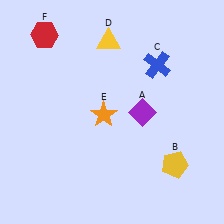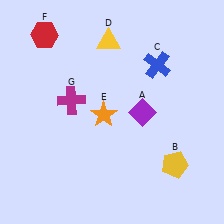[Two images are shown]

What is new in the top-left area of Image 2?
A magenta cross (G) was added in the top-left area of Image 2.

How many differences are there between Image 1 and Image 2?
There is 1 difference between the two images.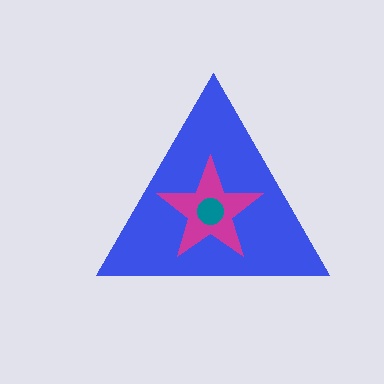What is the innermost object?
The teal circle.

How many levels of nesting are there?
3.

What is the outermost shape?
The blue triangle.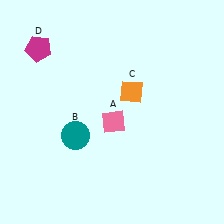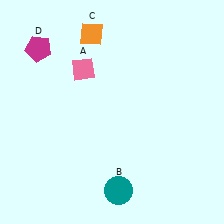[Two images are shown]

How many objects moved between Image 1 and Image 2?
3 objects moved between the two images.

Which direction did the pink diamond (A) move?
The pink diamond (A) moved up.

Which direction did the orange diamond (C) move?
The orange diamond (C) moved up.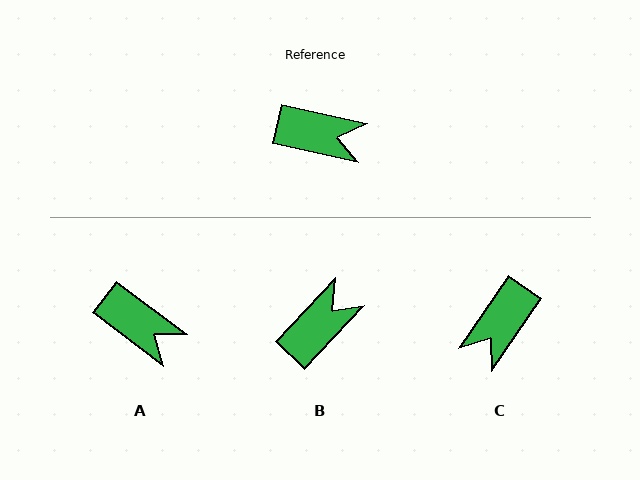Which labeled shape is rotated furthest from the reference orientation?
C, about 112 degrees away.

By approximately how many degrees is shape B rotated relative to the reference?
Approximately 59 degrees counter-clockwise.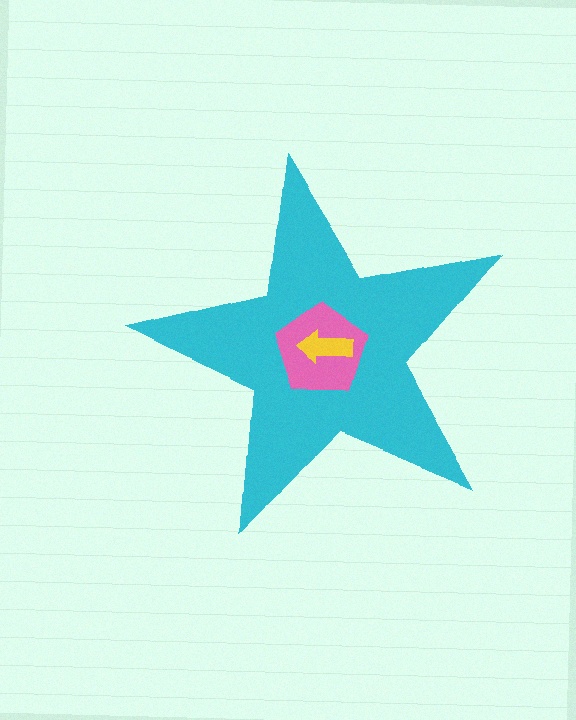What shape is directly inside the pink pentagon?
The yellow arrow.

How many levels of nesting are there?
3.